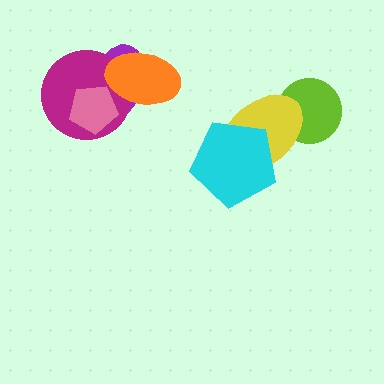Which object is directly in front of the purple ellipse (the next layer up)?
The magenta circle is directly in front of the purple ellipse.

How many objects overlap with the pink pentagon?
3 objects overlap with the pink pentagon.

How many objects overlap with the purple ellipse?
3 objects overlap with the purple ellipse.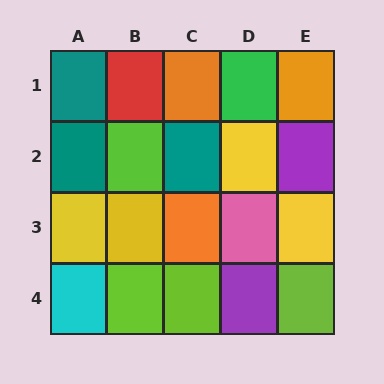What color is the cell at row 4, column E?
Lime.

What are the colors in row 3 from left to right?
Yellow, yellow, orange, pink, yellow.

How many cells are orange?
3 cells are orange.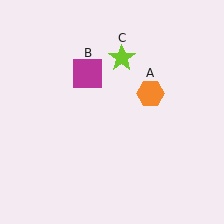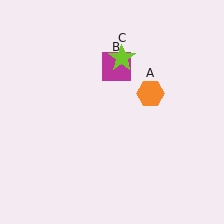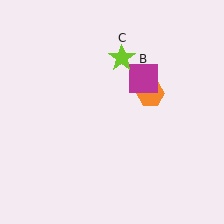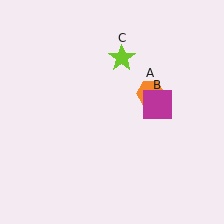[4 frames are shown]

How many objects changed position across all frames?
1 object changed position: magenta square (object B).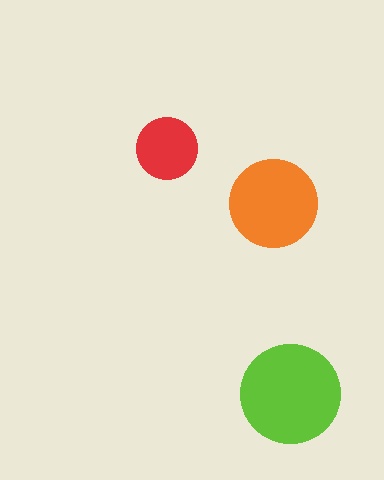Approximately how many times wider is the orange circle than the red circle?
About 1.5 times wider.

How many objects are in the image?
There are 3 objects in the image.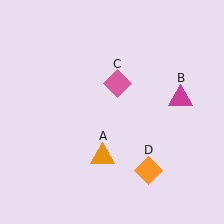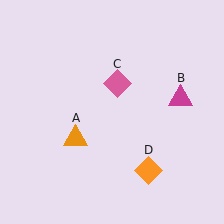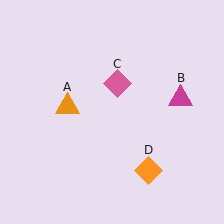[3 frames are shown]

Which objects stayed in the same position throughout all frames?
Magenta triangle (object B) and pink diamond (object C) and orange diamond (object D) remained stationary.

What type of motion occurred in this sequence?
The orange triangle (object A) rotated clockwise around the center of the scene.